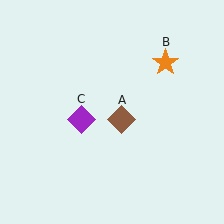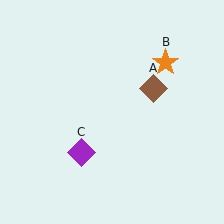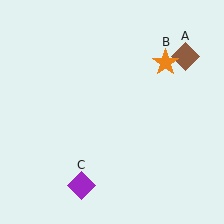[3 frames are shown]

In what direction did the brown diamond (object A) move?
The brown diamond (object A) moved up and to the right.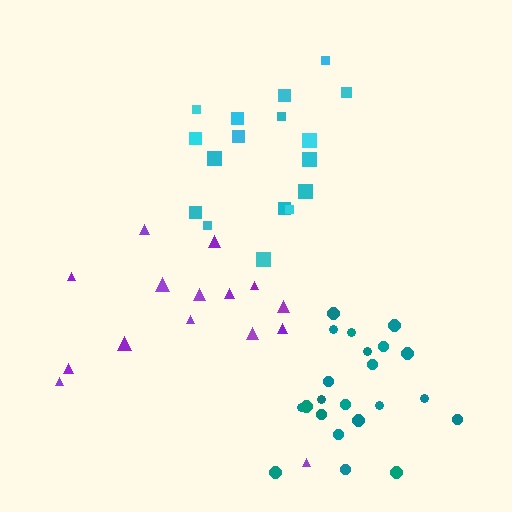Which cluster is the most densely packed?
Teal.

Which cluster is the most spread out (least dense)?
Purple.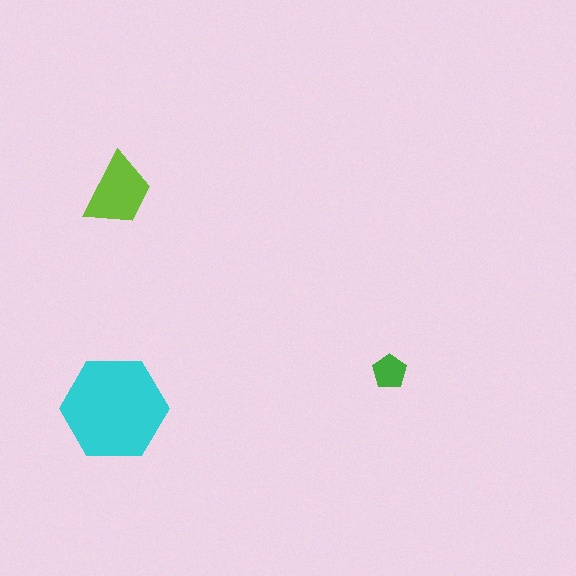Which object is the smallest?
The green pentagon.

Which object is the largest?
The cyan hexagon.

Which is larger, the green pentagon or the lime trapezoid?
The lime trapezoid.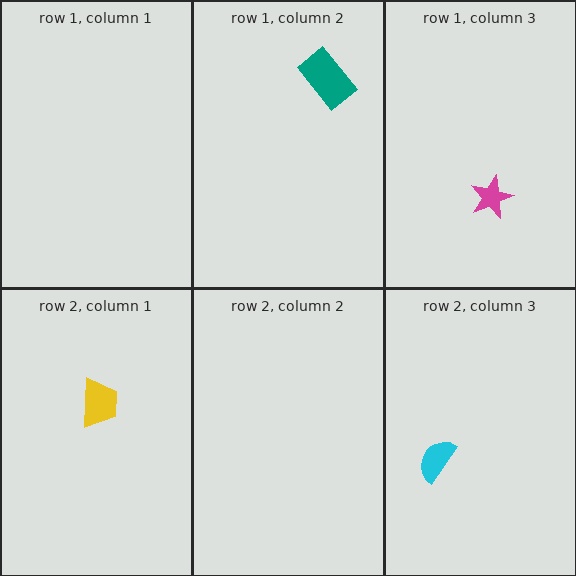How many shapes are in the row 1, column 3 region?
1.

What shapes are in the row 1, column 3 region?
The magenta star.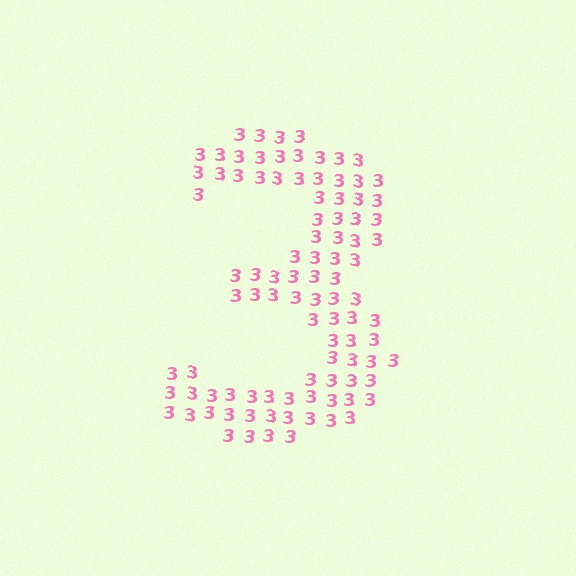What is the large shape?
The large shape is the digit 3.